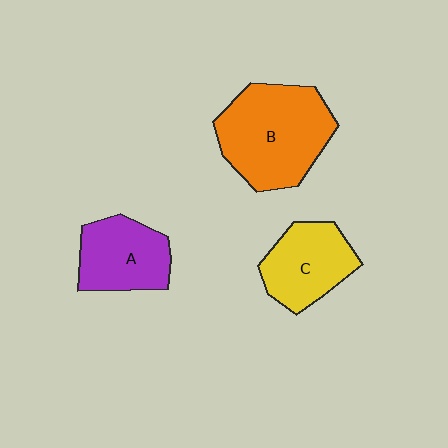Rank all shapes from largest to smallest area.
From largest to smallest: B (orange), C (yellow), A (purple).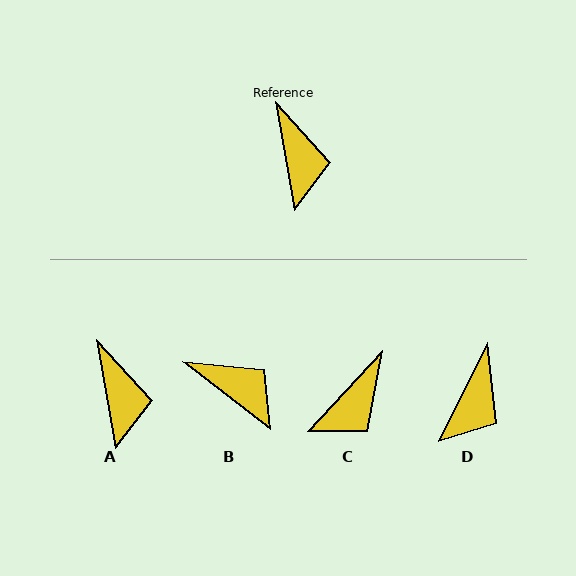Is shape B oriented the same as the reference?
No, it is off by about 43 degrees.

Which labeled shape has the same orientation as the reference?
A.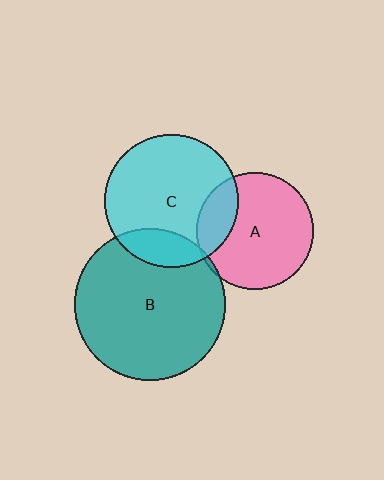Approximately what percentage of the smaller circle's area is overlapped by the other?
Approximately 15%.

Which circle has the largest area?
Circle B (teal).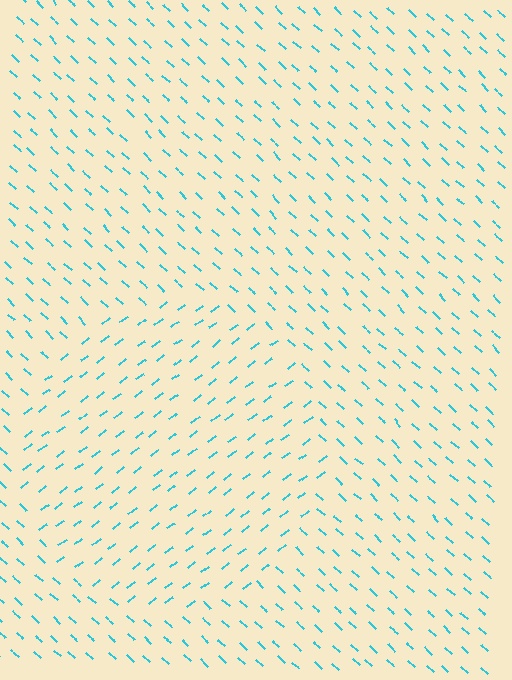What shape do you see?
I see a circle.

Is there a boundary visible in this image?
Yes, there is a texture boundary formed by a change in line orientation.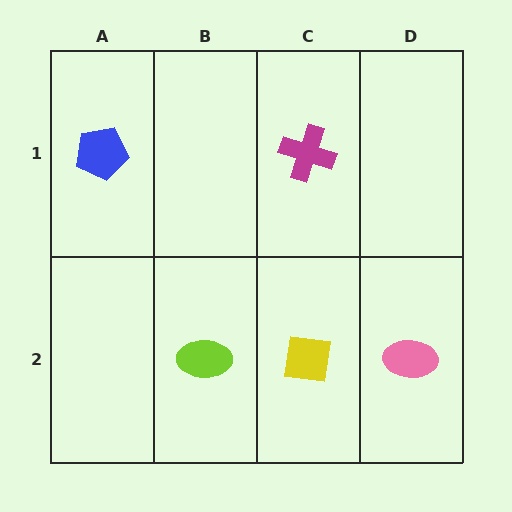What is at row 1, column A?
A blue pentagon.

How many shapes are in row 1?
2 shapes.